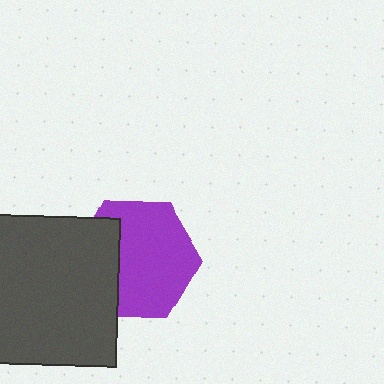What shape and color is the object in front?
The object in front is a dark gray rectangle.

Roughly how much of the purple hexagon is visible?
Most of it is visible (roughly 69%).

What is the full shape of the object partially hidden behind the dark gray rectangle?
The partially hidden object is a purple hexagon.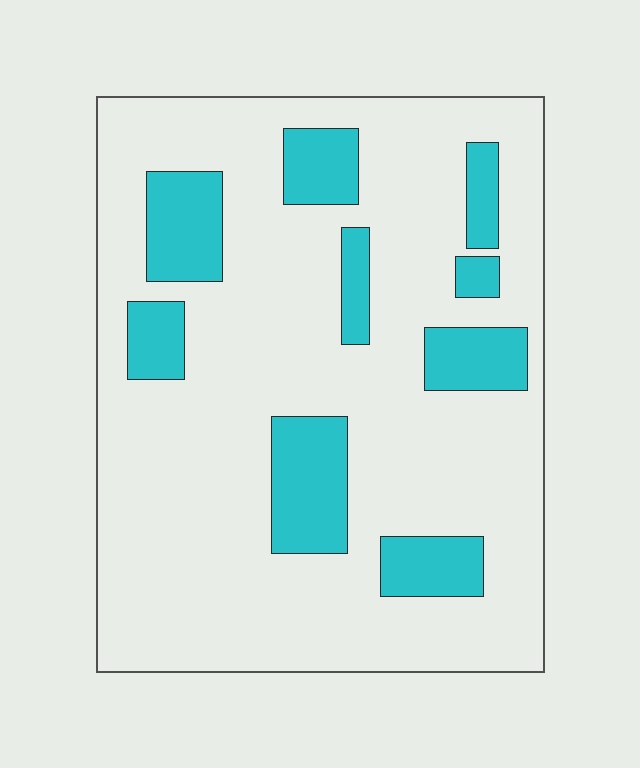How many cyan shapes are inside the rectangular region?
9.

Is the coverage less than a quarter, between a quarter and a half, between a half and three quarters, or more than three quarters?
Less than a quarter.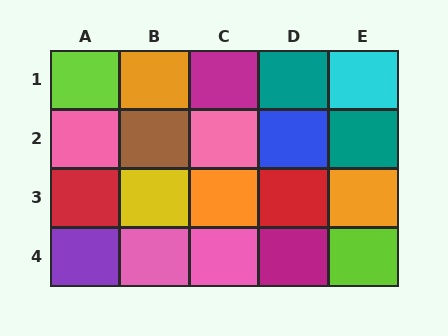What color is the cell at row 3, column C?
Orange.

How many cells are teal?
2 cells are teal.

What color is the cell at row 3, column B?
Yellow.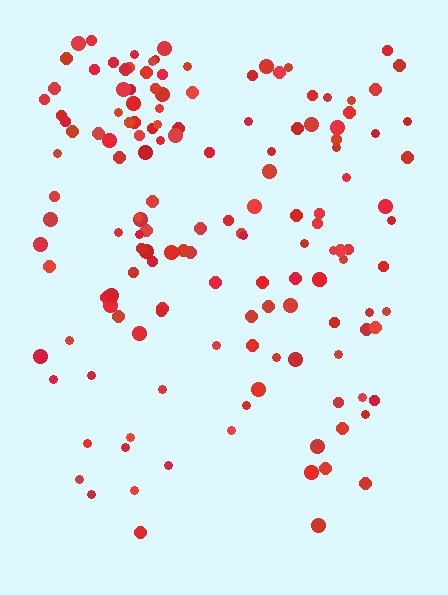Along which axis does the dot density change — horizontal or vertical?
Vertical.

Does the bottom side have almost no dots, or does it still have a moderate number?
Still a moderate number, just noticeably fewer than the top.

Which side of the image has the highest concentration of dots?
The top.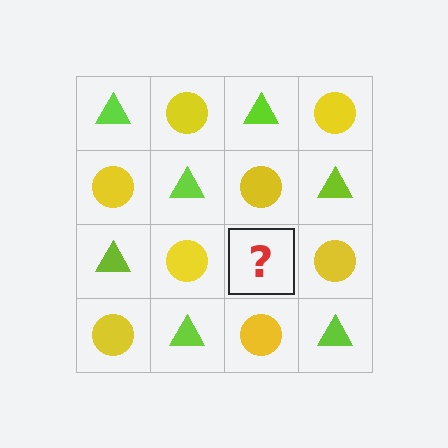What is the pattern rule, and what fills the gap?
The rule is that it alternates lime triangle and yellow circle in a checkerboard pattern. The gap should be filled with a lime triangle.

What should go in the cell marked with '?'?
The missing cell should contain a lime triangle.